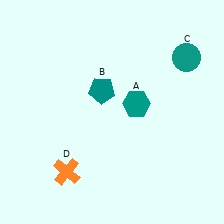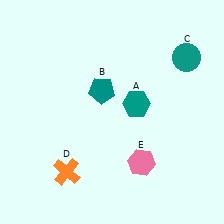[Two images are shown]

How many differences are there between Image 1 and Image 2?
There is 1 difference between the two images.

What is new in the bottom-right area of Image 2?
A pink hexagon (E) was added in the bottom-right area of Image 2.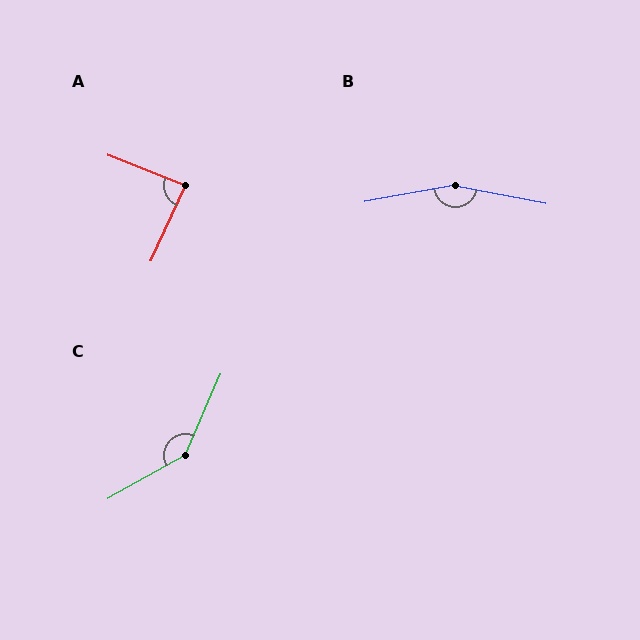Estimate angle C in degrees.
Approximately 143 degrees.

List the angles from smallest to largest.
A (87°), C (143°), B (159°).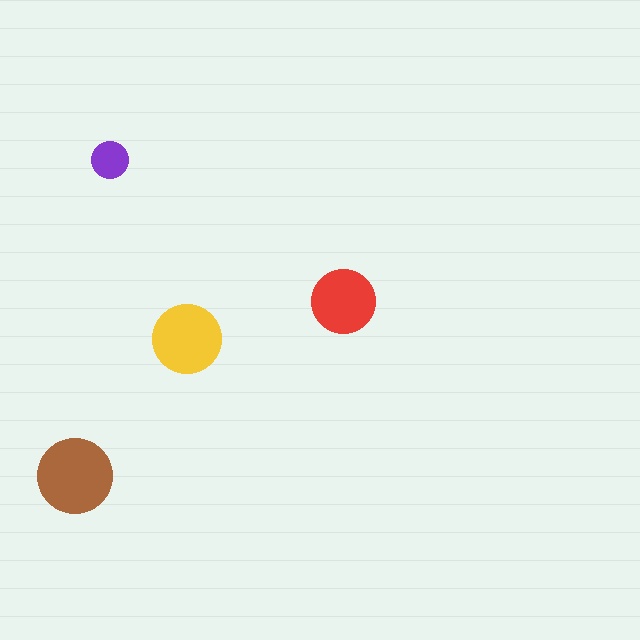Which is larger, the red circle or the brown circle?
The brown one.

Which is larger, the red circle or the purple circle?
The red one.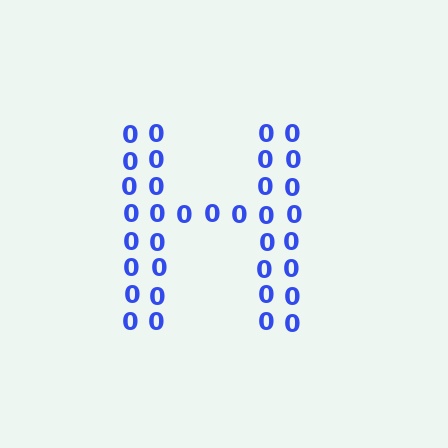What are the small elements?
The small elements are digit 0's.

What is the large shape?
The large shape is the letter H.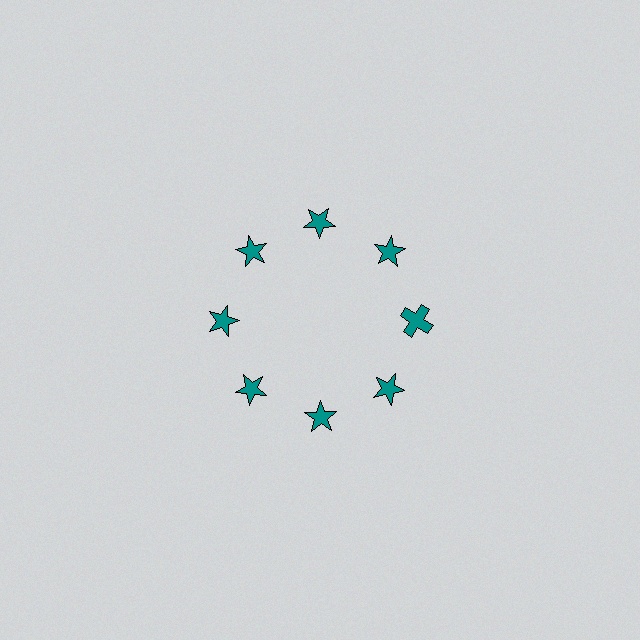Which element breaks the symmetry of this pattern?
The teal cross at roughly the 3 o'clock position breaks the symmetry. All other shapes are teal stars.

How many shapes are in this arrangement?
There are 8 shapes arranged in a ring pattern.